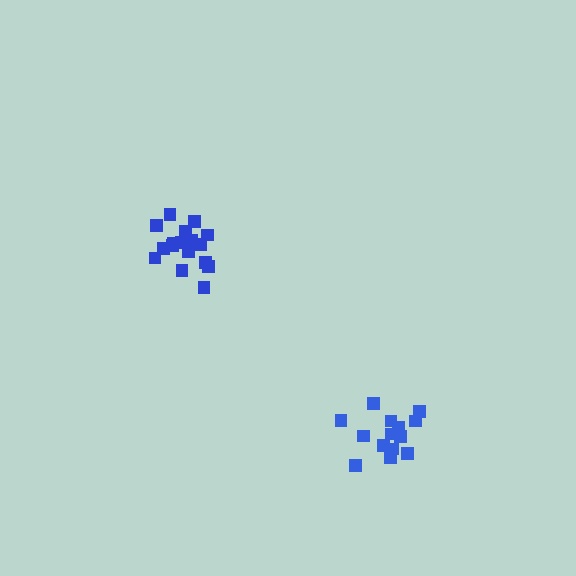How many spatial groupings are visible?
There are 2 spatial groupings.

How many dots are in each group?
Group 1: 14 dots, Group 2: 17 dots (31 total).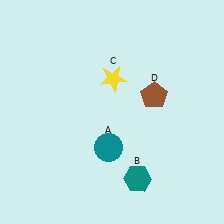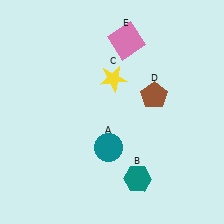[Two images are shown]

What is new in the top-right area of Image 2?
A pink square (E) was added in the top-right area of Image 2.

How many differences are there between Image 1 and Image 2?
There is 1 difference between the two images.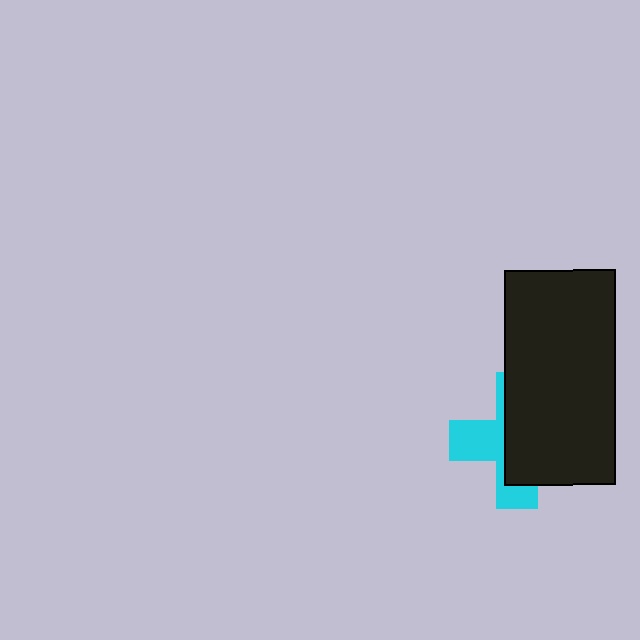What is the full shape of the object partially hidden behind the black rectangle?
The partially hidden object is a cyan cross.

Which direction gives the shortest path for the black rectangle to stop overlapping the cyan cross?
Moving right gives the shortest separation.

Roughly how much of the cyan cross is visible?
A small part of it is visible (roughly 40%).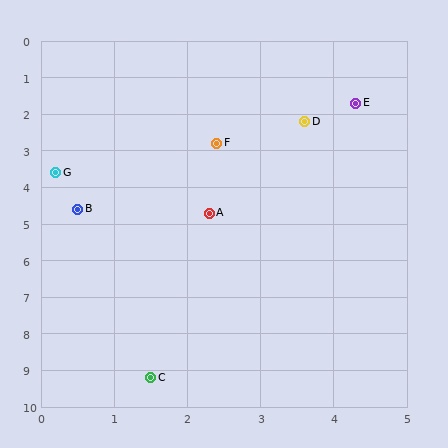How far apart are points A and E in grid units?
Points A and E are about 3.6 grid units apart.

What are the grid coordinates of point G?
Point G is at approximately (0.2, 3.6).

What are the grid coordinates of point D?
Point D is at approximately (3.6, 2.2).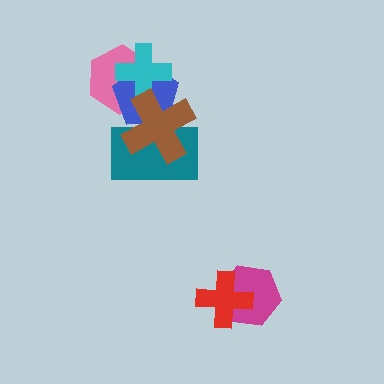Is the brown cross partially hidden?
No, no other shape covers it.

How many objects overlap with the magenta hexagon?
1 object overlaps with the magenta hexagon.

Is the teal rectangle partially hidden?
Yes, it is partially covered by another shape.